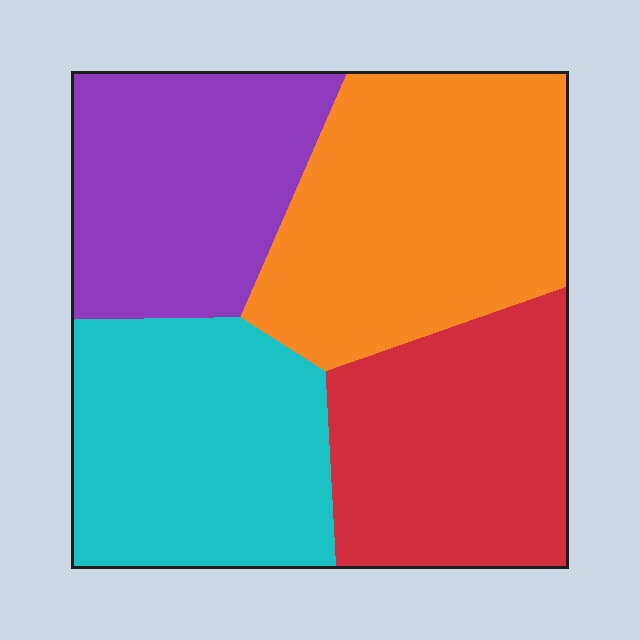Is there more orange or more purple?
Orange.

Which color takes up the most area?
Orange, at roughly 30%.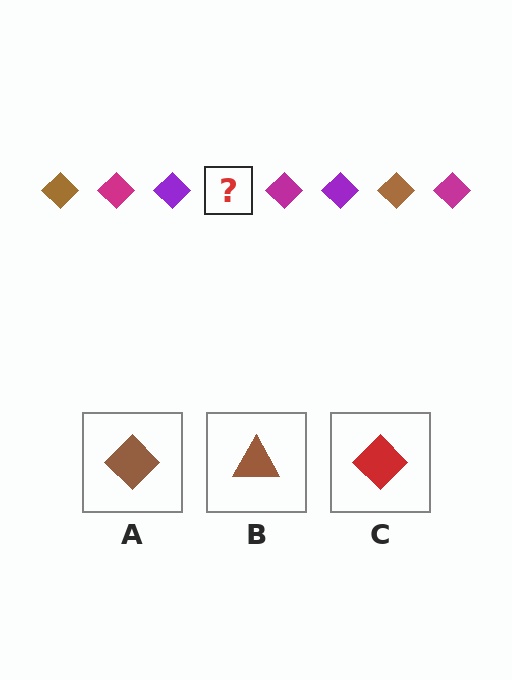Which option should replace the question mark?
Option A.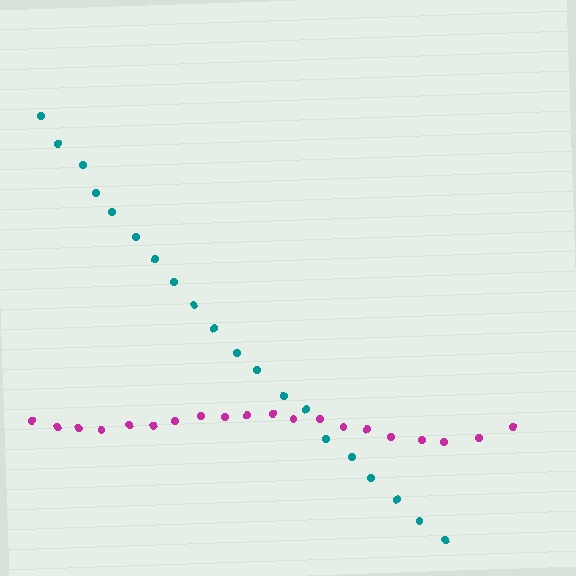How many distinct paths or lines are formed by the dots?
There are 2 distinct paths.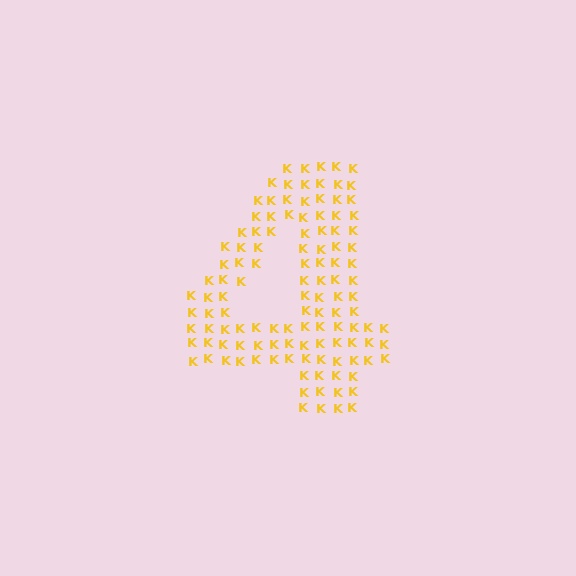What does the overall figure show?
The overall figure shows the digit 4.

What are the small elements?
The small elements are letter K's.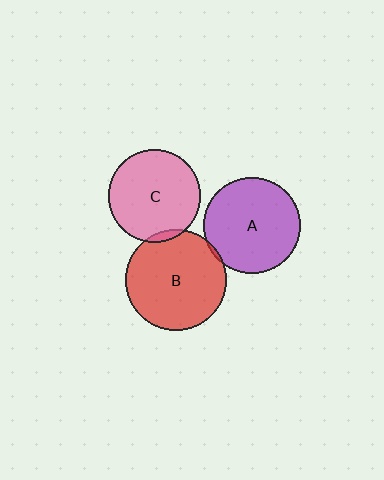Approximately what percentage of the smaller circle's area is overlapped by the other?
Approximately 5%.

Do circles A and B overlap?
Yes.